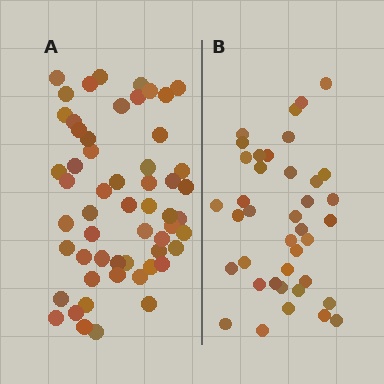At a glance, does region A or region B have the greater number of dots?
Region A (the left region) has more dots.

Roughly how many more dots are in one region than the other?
Region A has approximately 15 more dots than region B.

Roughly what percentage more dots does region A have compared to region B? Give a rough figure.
About 45% more.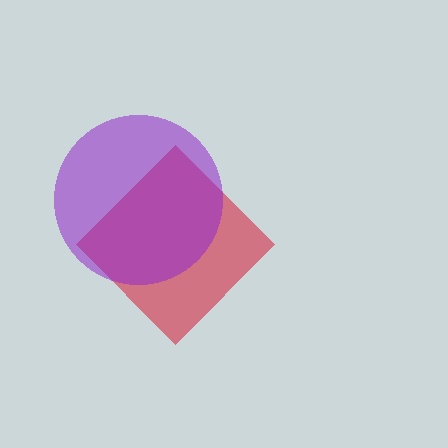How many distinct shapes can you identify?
There are 2 distinct shapes: a red diamond, a purple circle.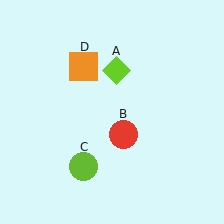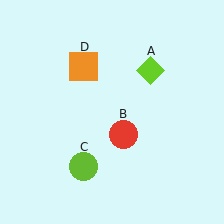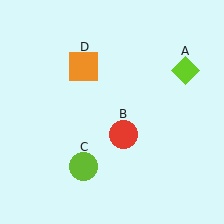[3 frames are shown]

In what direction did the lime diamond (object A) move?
The lime diamond (object A) moved right.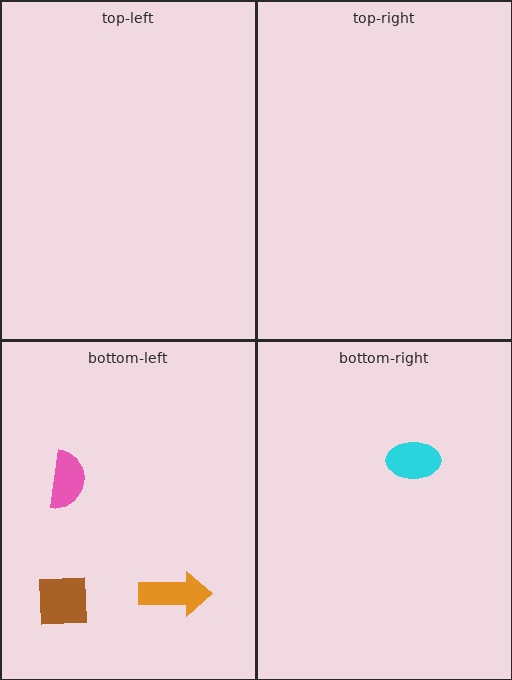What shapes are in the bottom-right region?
The cyan ellipse.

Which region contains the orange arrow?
The bottom-left region.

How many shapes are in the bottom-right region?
1.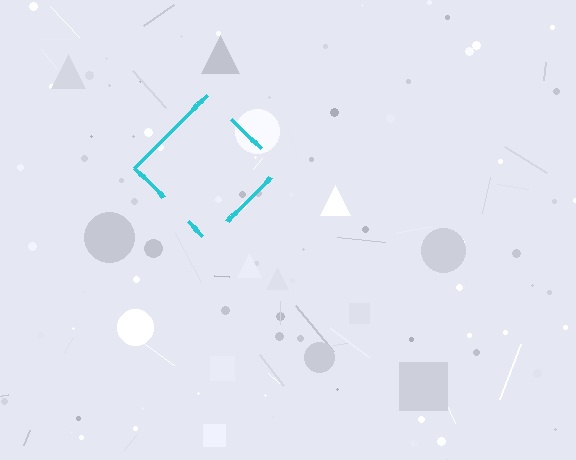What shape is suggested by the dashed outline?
The dashed outline suggests a diamond.